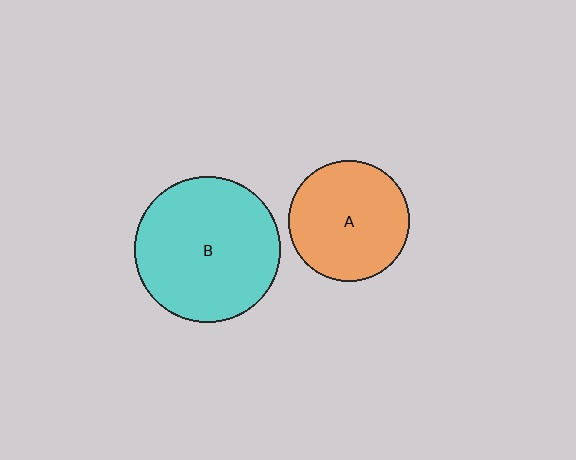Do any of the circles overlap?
No, none of the circles overlap.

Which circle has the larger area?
Circle B (cyan).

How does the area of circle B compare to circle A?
Approximately 1.5 times.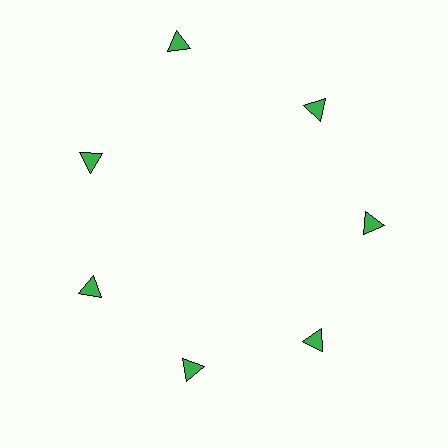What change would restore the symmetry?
The symmetry would be restored by moving it inward, back onto the ring so that all 7 triangles sit at equal angles and equal distance from the center.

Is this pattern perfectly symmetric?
No. The 7 green triangles are arranged in a ring, but one element near the 12 o'clock position is pushed outward from the center, breaking the 7-fold rotational symmetry.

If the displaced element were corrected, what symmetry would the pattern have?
It would have 7-fold rotational symmetry — the pattern would map onto itself every 51 degrees.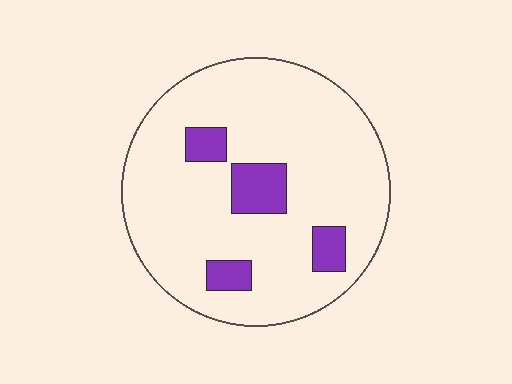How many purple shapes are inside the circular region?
4.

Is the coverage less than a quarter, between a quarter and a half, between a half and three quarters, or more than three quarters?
Less than a quarter.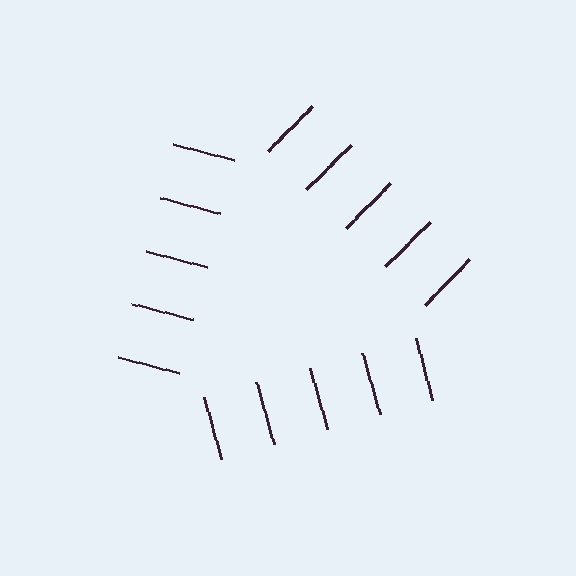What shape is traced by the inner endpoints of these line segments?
An illusory triangle — the line segments terminate on its edges but no continuous stroke is drawn.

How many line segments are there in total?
15 — 5 along each of the 3 edges.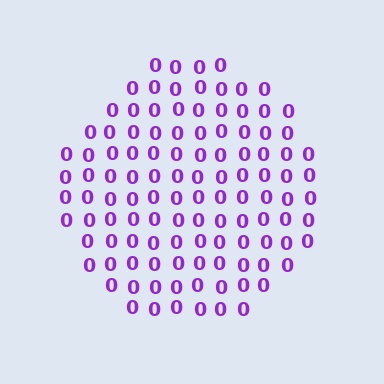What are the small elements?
The small elements are digit 0's.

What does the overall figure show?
The overall figure shows a circle.